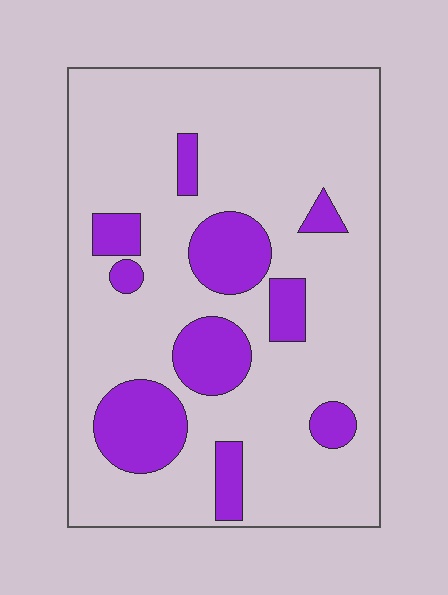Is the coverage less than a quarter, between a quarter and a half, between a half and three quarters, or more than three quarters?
Less than a quarter.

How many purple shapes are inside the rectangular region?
10.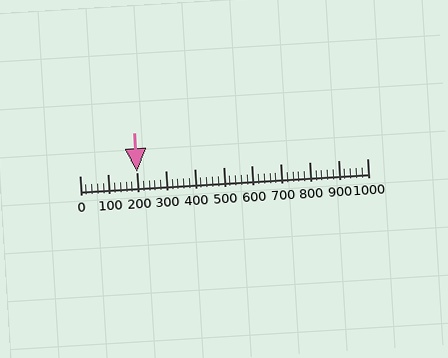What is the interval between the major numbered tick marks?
The major tick marks are spaced 100 units apart.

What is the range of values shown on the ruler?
The ruler shows values from 0 to 1000.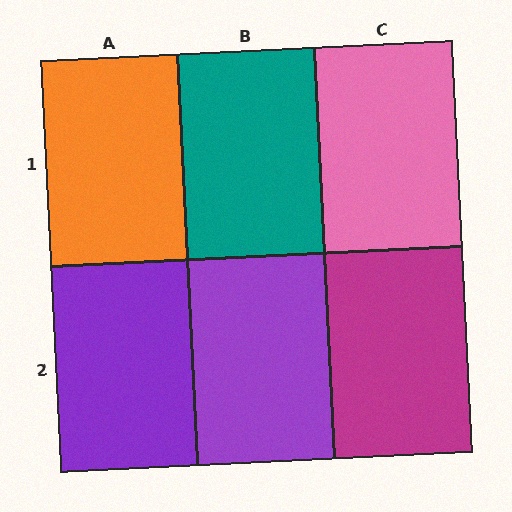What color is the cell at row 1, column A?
Orange.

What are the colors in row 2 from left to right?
Purple, purple, magenta.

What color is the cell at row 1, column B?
Teal.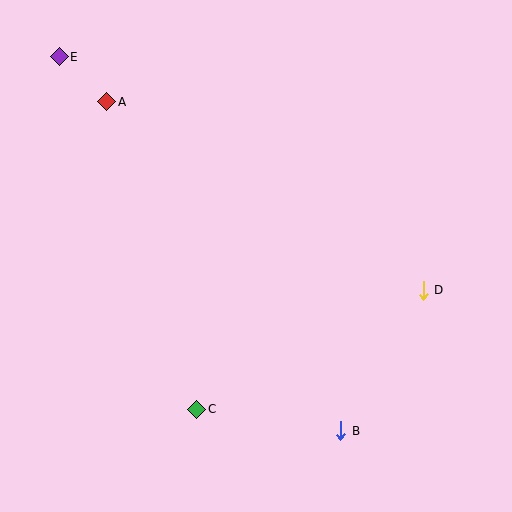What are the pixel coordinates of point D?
Point D is at (423, 290).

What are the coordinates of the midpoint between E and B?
The midpoint between E and B is at (200, 244).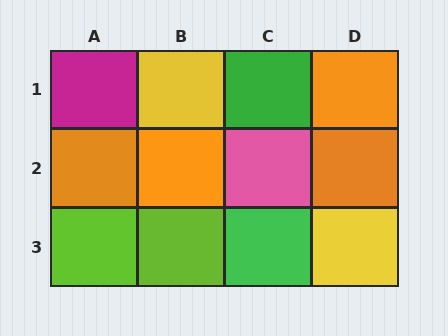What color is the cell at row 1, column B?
Yellow.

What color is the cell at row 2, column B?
Orange.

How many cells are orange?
4 cells are orange.